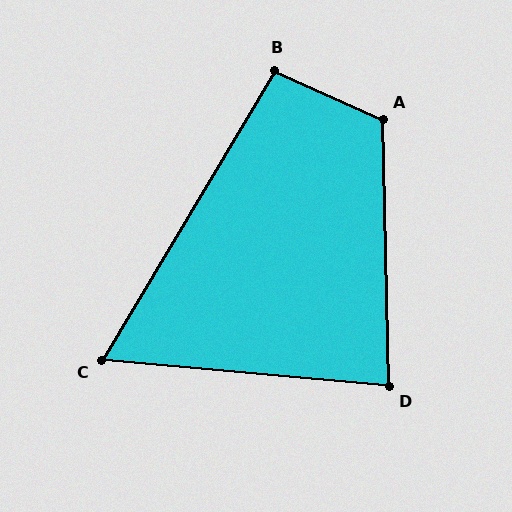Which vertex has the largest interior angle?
A, at approximately 116 degrees.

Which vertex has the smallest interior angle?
C, at approximately 64 degrees.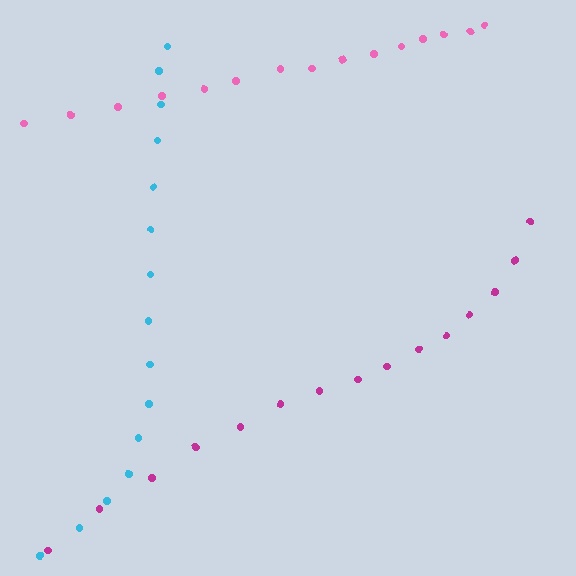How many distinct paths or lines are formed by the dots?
There are 3 distinct paths.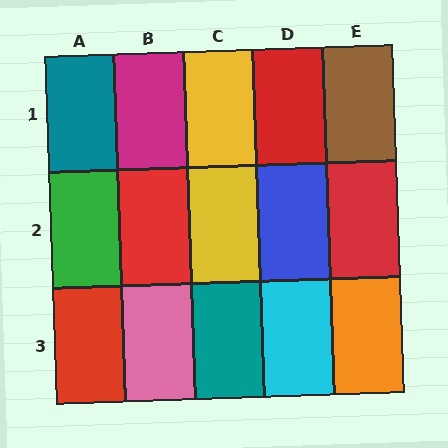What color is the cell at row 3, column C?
Teal.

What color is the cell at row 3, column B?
Pink.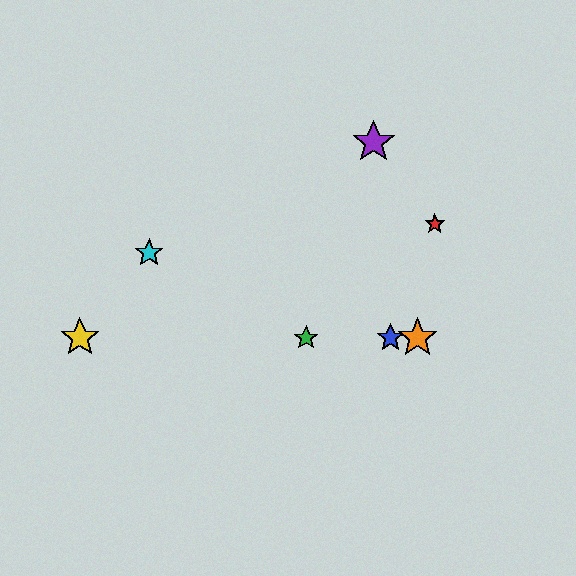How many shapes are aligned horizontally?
4 shapes (the blue star, the green star, the yellow star, the orange star) are aligned horizontally.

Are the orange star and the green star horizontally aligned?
Yes, both are at y≈338.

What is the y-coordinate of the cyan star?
The cyan star is at y≈253.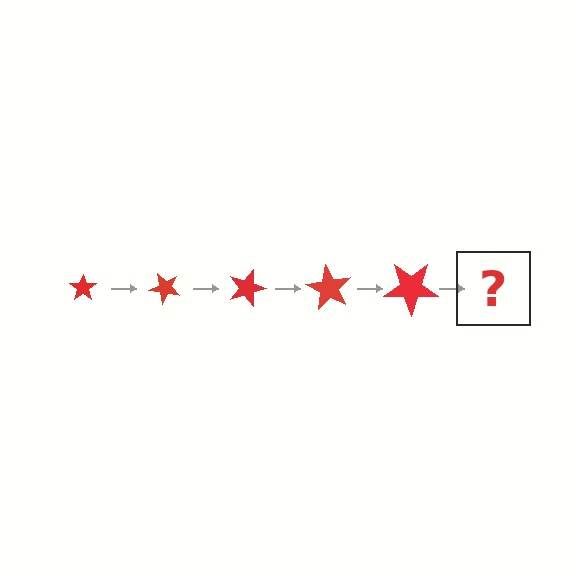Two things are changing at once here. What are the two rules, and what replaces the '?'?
The two rules are that the star grows larger each step and it rotates 45 degrees each step. The '?' should be a star, larger than the previous one and rotated 225 degrees from the start.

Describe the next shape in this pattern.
It should be a star, larger than the previous one and rotated 225 degrees from the start.